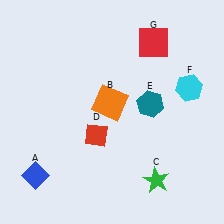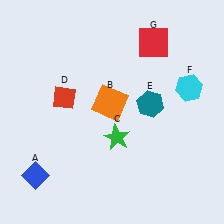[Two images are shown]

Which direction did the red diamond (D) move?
The red diamond (D) moved up.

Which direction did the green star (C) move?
The green star (C) moved up.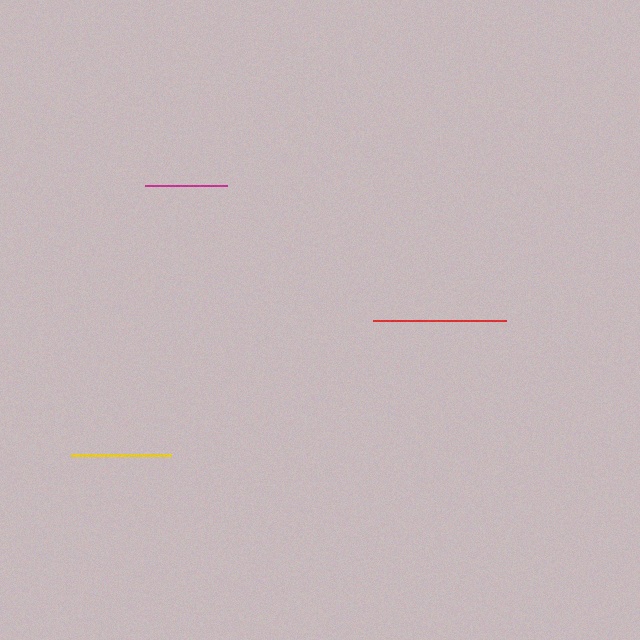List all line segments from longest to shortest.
From longest to shortest: red, yellow, magenta.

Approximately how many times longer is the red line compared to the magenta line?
The red line is approximately 1.6 times the length of the magenta line.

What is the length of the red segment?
The red segment is approximately 134 pixels long.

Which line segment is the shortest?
The magenta line is the shortest at approximately 82 pixels.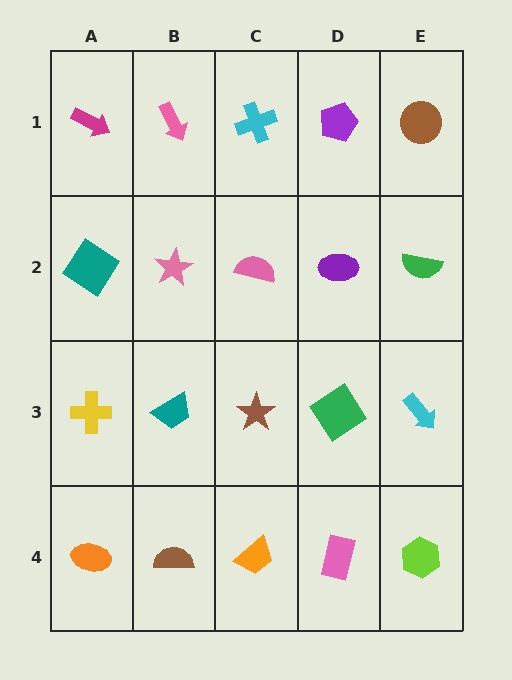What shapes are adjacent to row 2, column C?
A cyan cross (row 1, column C), a brown star (row 3, column C), a pink star (row 2, column B), a purple ellipse (row 2, column D).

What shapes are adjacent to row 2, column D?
A purple pentagon (row 1, column D), a green diamond (row 3, column D), a pink semicircle (row 2, column C), a green semicircle (row 2, column E).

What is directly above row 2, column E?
A brown circle.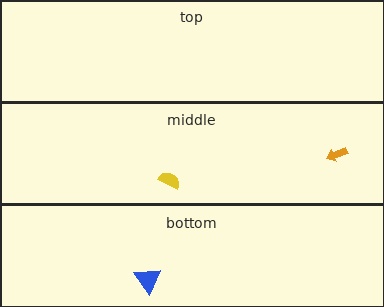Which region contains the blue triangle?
The bottom region.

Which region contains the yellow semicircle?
The middle region.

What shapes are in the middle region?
The yellow semicircle, the orange arrow.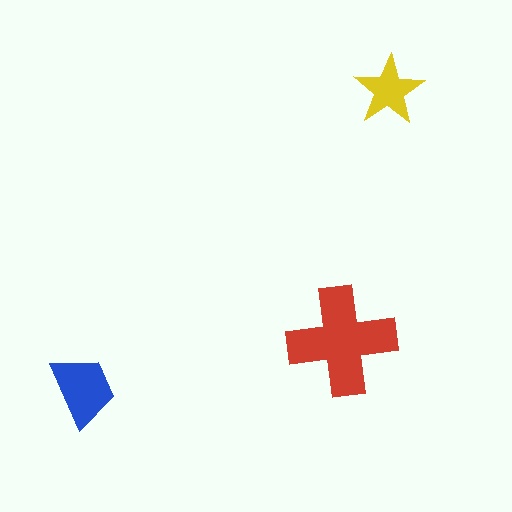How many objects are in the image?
There are 3 objects in the image.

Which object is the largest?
The red cross.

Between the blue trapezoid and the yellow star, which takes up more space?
The blue trapezoid.